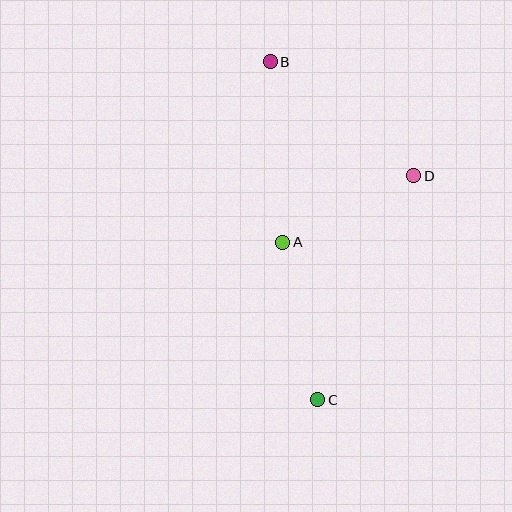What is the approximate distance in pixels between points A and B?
The distance between A and B is approximately 181 pixels.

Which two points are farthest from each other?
Points B and C are farthest from each other.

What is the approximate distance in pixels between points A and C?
The distance between A and C is approximately 161 pixels.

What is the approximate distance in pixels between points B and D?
The distance between B and D is approximately 183 pixels.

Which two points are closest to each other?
Points A and D are closest to each other.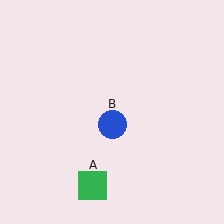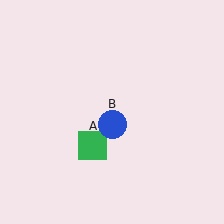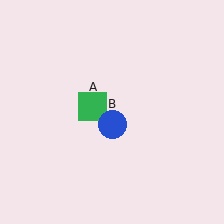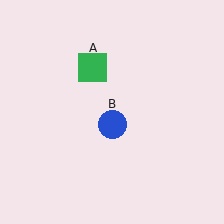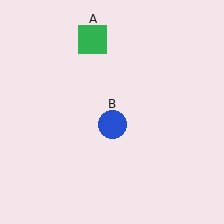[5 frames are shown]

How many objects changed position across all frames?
1 object changed position: green square (object A).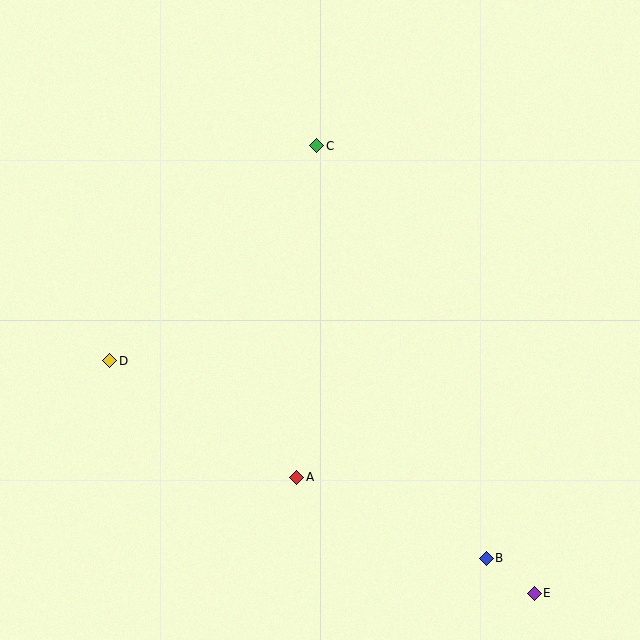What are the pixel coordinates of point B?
Point B is at (486, 558).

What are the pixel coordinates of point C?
Point C is at (317, 146).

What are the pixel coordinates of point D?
Point D is at (110, 361).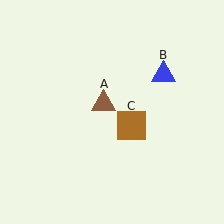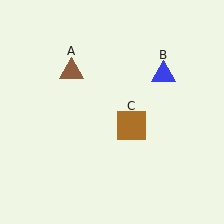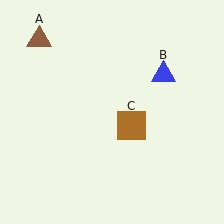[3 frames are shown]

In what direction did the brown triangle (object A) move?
The brown triangle (object A) moved up and to the left.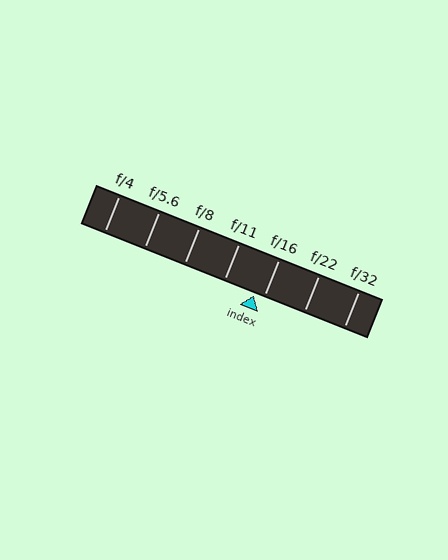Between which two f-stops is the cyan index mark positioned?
The index mark is between f/11 and f/16.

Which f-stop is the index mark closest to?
The index mark is closest to f/16.